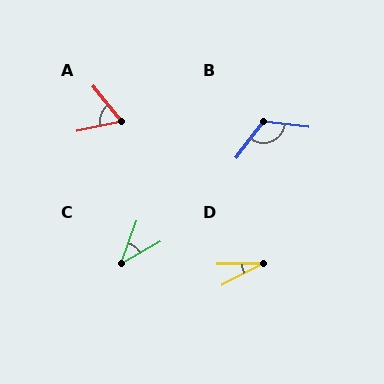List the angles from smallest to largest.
D (26°), C (41°), A (63°), B (120°).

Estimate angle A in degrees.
Approximately 63 degrees.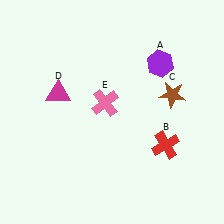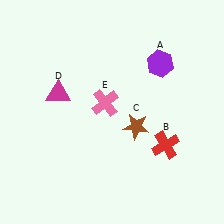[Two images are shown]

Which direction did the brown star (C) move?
The brown star (C) moved left.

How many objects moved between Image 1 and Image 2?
1 object moved between the two images.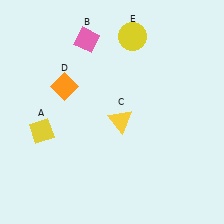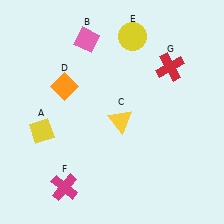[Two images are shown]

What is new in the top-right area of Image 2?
A red cross (G) was added in the top-right area of Image 2.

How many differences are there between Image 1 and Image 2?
There are 2 differences between the two images.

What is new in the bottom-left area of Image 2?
A magenta cross (F) was added in the bottom-left area of Image 2.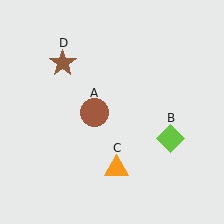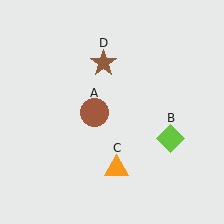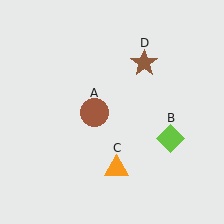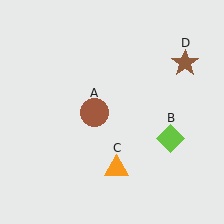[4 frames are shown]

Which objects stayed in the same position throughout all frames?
Brown circle (object A) and lime diamond (object B) and orange triangle (object C) remained stationary.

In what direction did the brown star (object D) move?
The brown star (object D) moved right.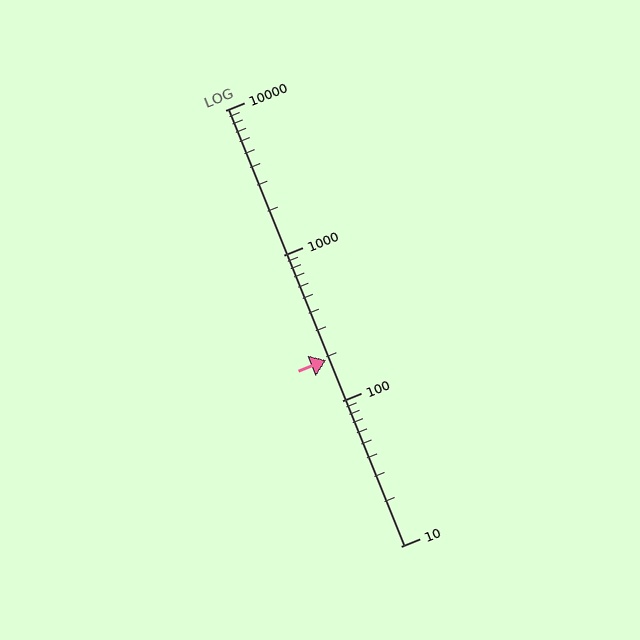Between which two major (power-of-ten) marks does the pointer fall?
The pointer is between 100 and 1000.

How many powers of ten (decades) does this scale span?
The scale spans 3 decades, from 10 to 10000.